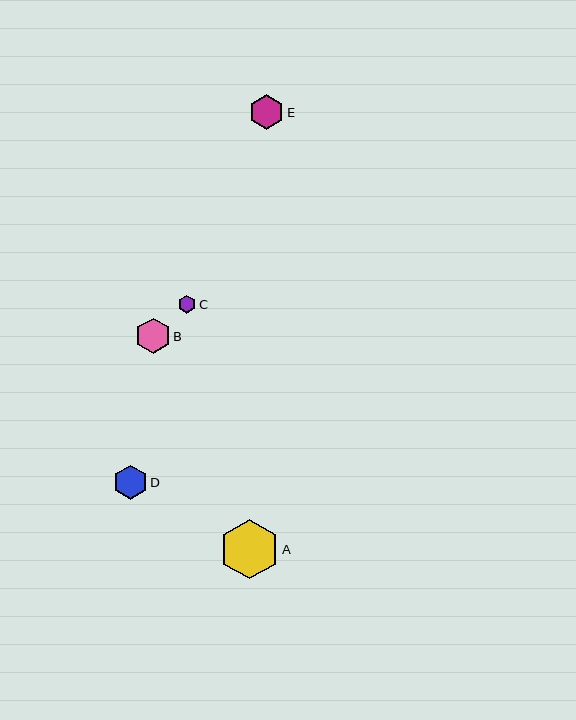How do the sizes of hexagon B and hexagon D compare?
Hexagon B and hexagon D are approximately the same size.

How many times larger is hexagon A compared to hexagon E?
Hexagon A is approximately 1.7 times the size of hexagon E.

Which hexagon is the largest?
Hexagon A is the largest with a size of approximately 59 pixels.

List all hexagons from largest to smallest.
From largest to smallest: A, B, E, D, C.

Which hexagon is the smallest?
Hexagon C is the smallest with a size of approximately 18 pixels.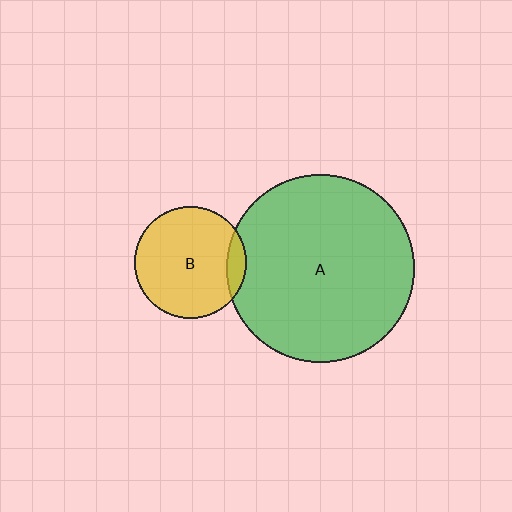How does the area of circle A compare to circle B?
Approximately 2.8 times.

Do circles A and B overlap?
Yes.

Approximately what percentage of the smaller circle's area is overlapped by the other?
Approximately 10%.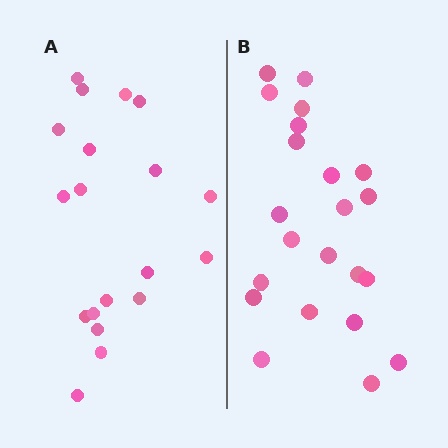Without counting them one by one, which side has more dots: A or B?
Region B (the right region) has more dots.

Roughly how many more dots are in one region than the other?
Region B has just a few more — roughly 2 or 3 more dots than region A.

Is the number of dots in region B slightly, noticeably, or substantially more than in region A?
Region B has only slightly more — the two regions are fairly close. The ratio is roughly 1.2 to 1.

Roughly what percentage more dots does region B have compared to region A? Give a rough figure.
About 15% more.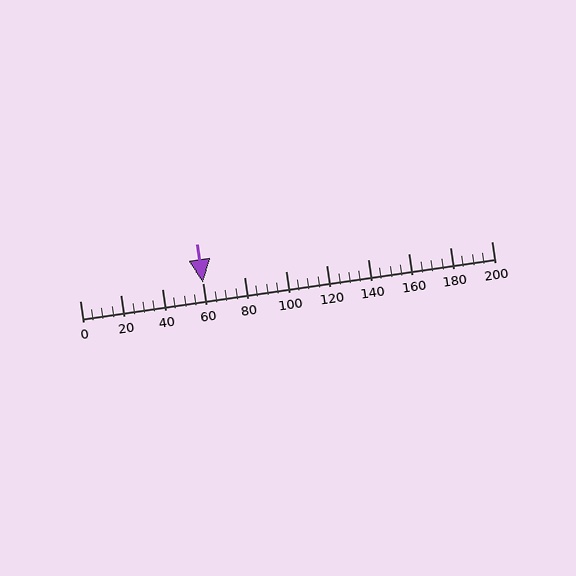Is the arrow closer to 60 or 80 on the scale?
The arrow is closer to 60.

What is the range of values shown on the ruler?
The ruler shows values from 0 to 200.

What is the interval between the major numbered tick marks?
The major tick marks are spaced 20 units apart.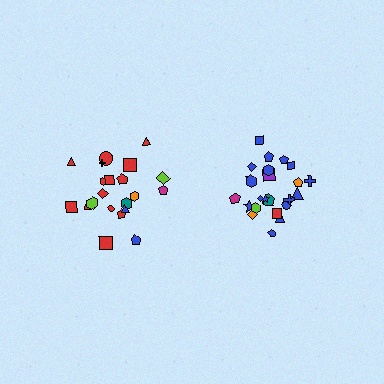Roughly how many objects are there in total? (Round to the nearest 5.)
Roughly 45 objects in total.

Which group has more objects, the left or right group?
The right group.